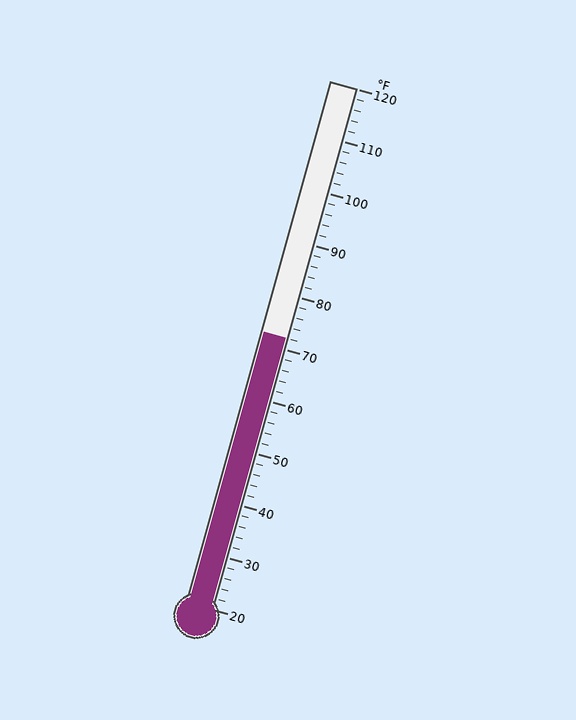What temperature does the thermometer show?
The thermometer shows approximately 72°F.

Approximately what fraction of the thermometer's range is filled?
The thermometer is filled to approximately 50% of its range.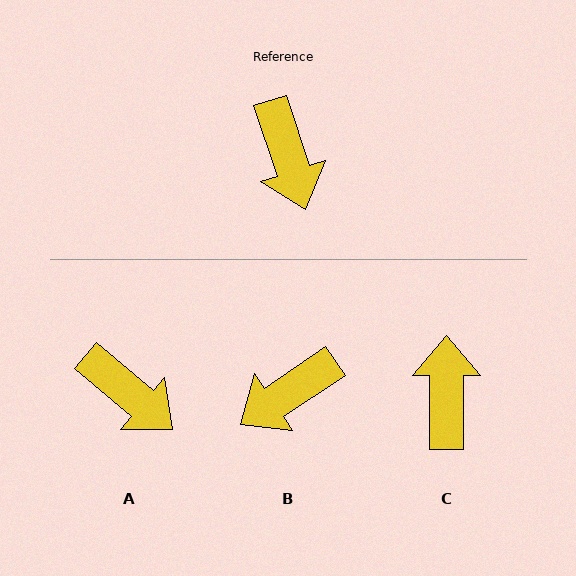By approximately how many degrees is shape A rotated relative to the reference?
Approximately 31 degrees counter-clockwise.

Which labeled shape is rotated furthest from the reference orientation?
C, about 162 degrees away.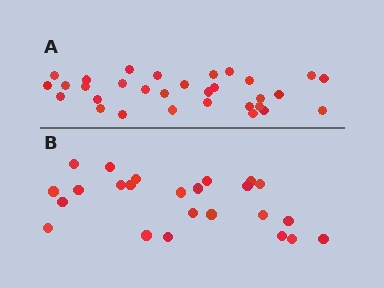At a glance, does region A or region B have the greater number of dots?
Region A (the top region) has more dots.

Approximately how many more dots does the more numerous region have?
Region A has roughly 8 or so more dots than region B.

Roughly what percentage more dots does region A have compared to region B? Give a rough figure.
About 30% more.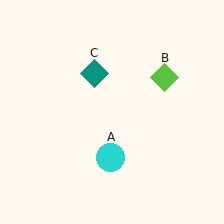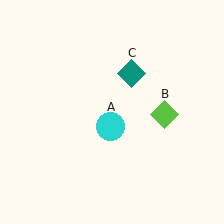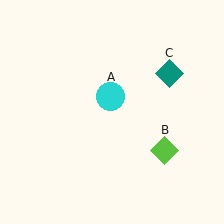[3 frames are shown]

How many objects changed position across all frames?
3 objects changed position: cyan circle (object A), lime diamond (object B), teal diamond (object C).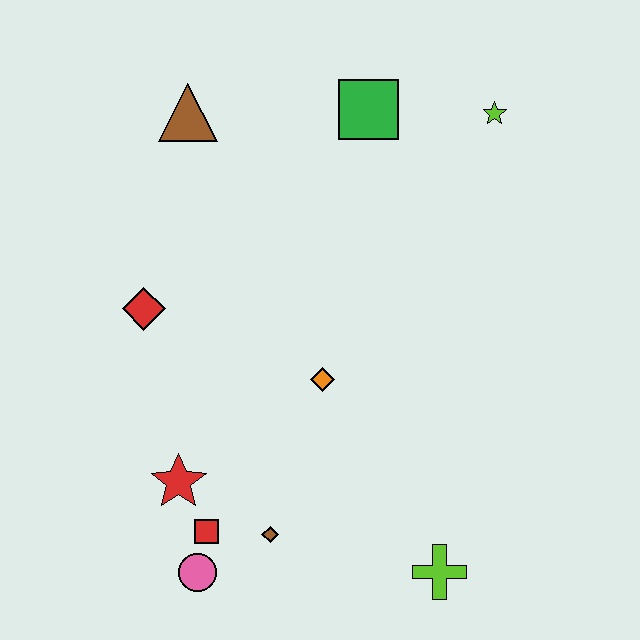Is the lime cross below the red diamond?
Yes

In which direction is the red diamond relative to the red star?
The red diamond is above the red star.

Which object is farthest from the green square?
The pink circle is farthest from the green square.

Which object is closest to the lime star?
The green square is closest to the lime star.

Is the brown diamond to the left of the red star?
No